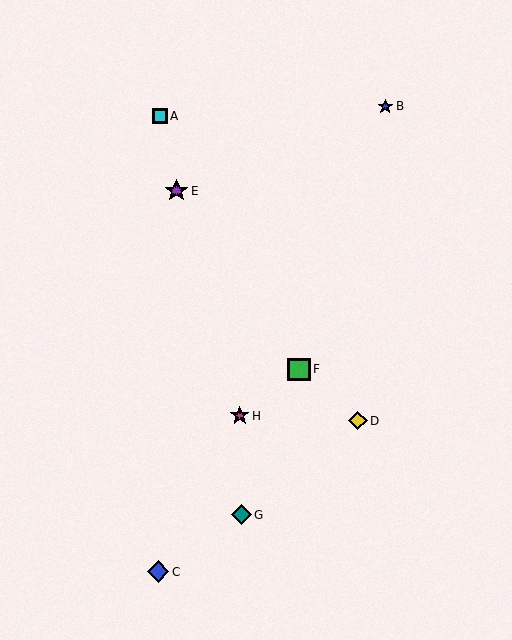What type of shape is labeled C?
Shape C is a blue diamond.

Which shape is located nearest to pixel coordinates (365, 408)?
The yellow diamond (labeled D) at (358, 421) is nearest to that location.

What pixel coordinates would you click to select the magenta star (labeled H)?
Click at (240, 416) to select the magenta star H.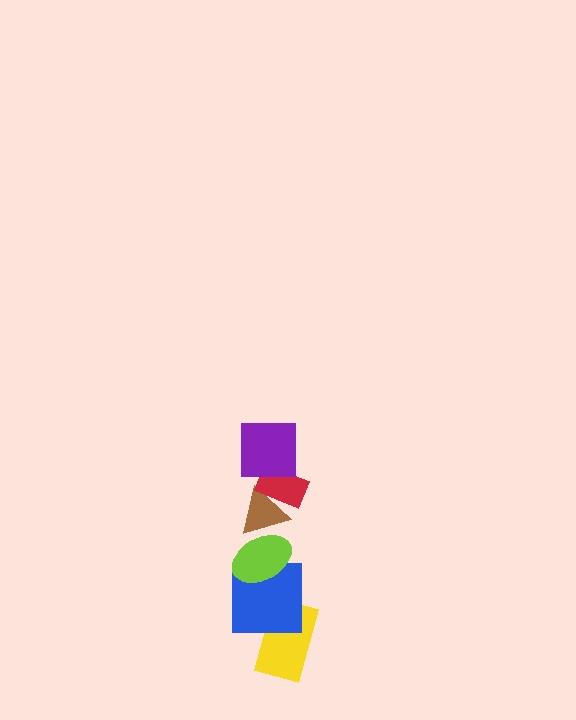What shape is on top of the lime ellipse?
The brown triangle is on top of the lime ellipse.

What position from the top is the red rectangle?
The red rectangle is 2nd from the top.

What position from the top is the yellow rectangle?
The yellow rectangle is 6th from the top.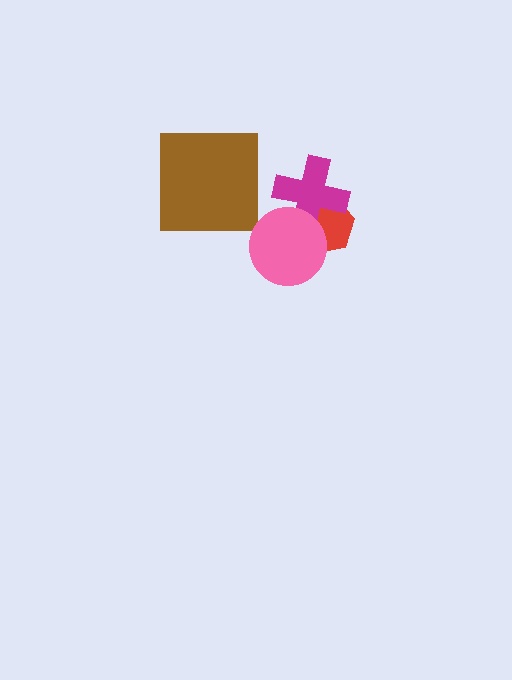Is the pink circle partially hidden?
No, no other shape covers it.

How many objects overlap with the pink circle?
2 objects overlap with the pink circle.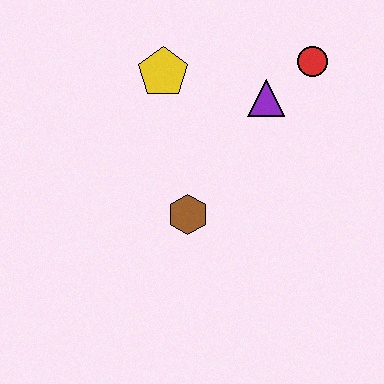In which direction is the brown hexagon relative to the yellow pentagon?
The brown hexagon is below the yellow pentagon.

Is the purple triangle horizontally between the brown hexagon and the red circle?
Yes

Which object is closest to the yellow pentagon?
The purple triangle is closest to the yellow pentagon.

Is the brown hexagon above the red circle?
No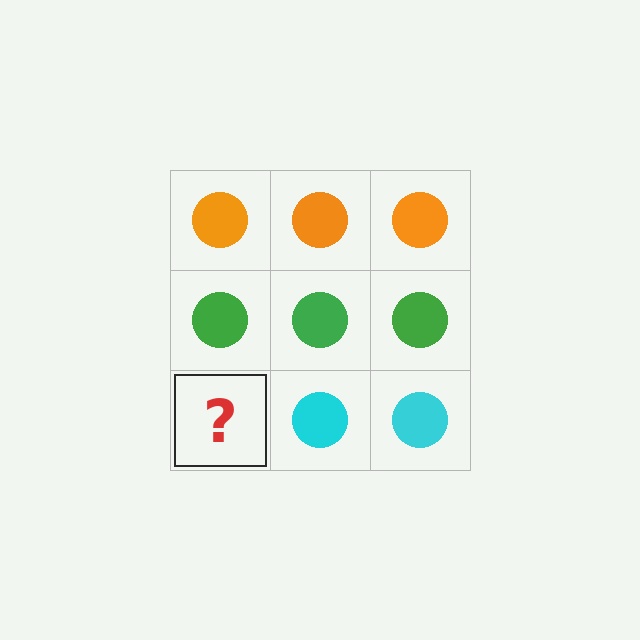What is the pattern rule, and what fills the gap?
The rule is that each row has a consistent color. The gap should be filled with a cyan circle.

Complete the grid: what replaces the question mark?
The question mark should be replaced with a cyan circle.